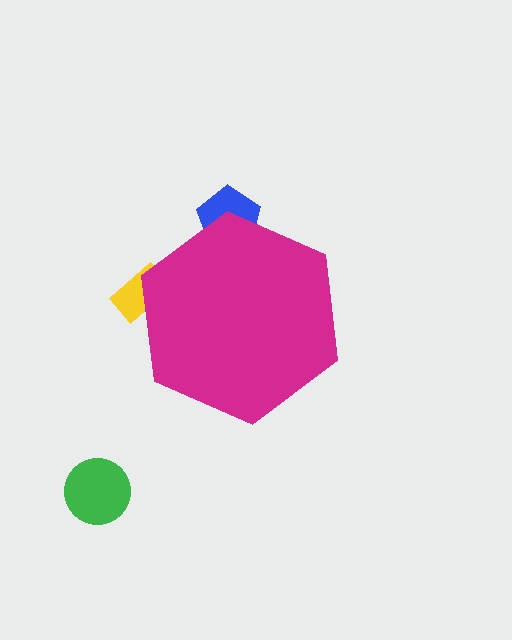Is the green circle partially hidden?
No, the green circle is fully visible.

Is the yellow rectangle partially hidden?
Yes, the yellow rectangle is partially hidden behind the magenta hexagon.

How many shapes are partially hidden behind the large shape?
2 shapes are partially hidden.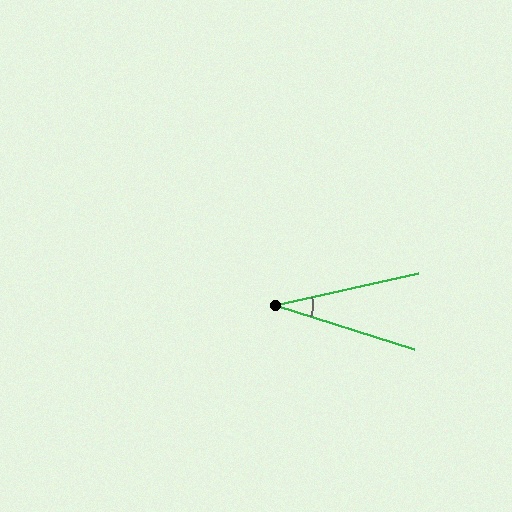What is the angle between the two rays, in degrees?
Approximately 30 degrees.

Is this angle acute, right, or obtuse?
It is acute.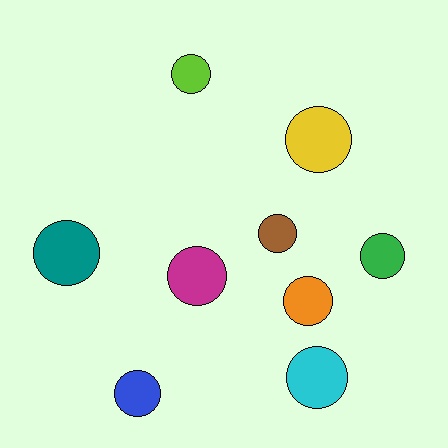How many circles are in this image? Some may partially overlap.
There are 9 circles.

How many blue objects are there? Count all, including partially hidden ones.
There is 1 blue object.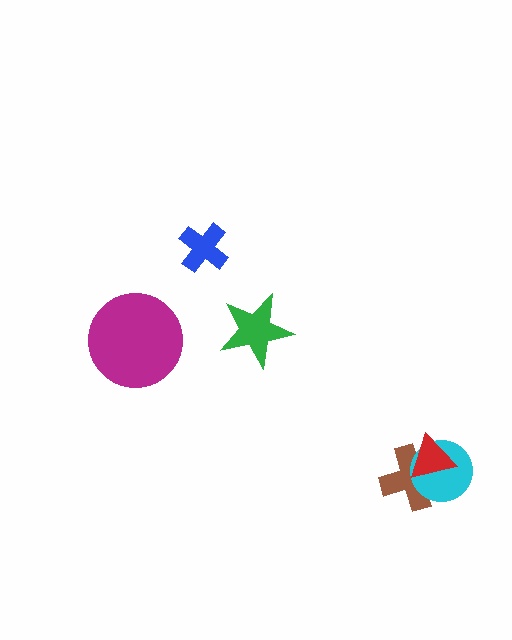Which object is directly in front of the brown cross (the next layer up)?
The cyan circle is directly in front of the brown cross.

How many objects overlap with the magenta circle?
0 objects overlap with the magenta circle.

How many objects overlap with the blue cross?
0 objects overlap with the blue cross.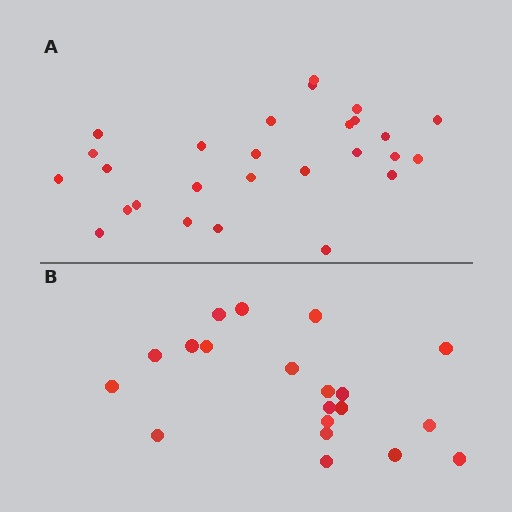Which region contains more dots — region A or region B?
Region A (the top region) has more dots.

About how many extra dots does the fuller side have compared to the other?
Region A has roughly 8 or so more dots than region B.